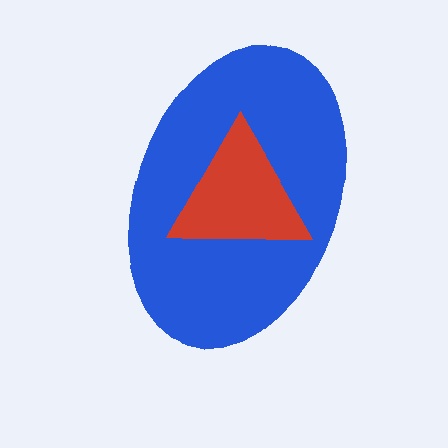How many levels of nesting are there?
2.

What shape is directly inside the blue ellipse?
The red triangle.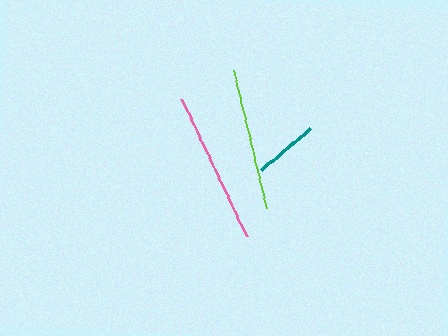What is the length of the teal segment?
The teal segment is approximately 64 pixels long.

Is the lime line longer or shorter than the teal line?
The lime line is longer than the teal line.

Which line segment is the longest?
The pink line is the longest at approximately 153 pixels.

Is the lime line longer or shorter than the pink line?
The pink line is longer than the lime line.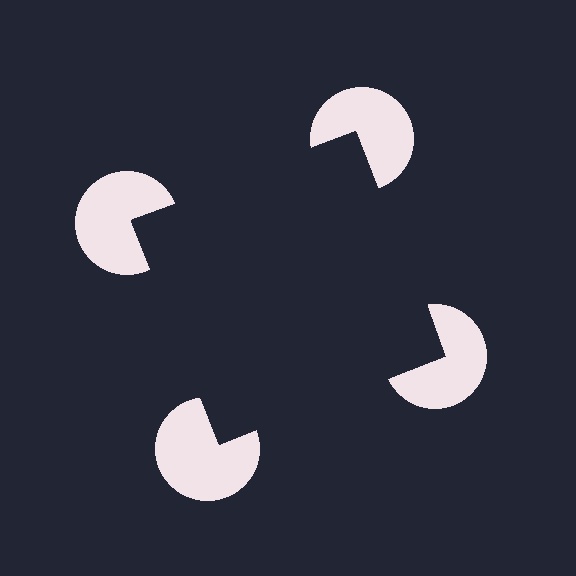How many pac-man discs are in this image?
There are 4 — one at each vertex of the illusory square.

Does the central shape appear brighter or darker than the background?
It typically appears slightly darker than the background, even though no actual brightness change is drawn.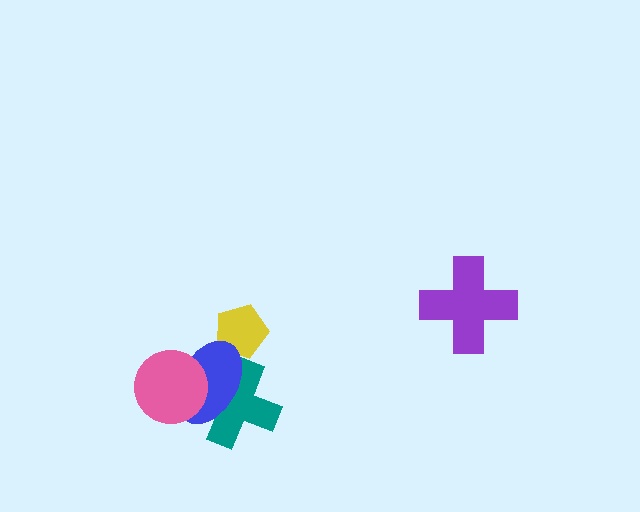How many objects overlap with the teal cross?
2 objects overlap with the teal cross.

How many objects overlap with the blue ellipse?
3 objects overlap with the blue ellipse.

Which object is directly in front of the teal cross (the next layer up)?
The blue ellipse is directly in front of the teal cross.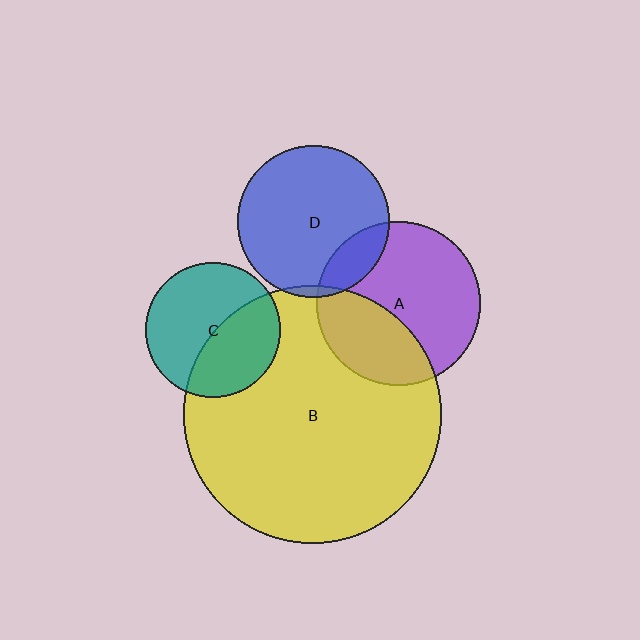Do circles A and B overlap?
Yes.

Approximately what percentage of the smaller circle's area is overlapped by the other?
Approximately 35%.